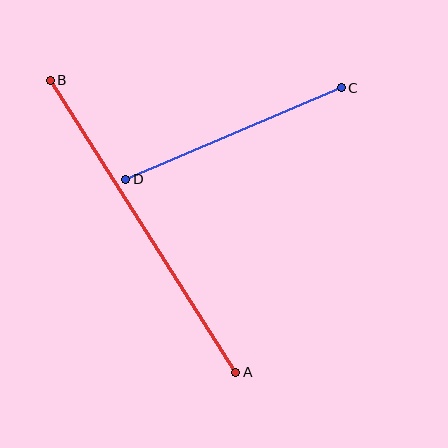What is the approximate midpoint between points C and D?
The midpoint is at approximately (234, 134) pixels.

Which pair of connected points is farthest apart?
Points A and B are farthest apart.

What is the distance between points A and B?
The distance is approximately 346 pixels.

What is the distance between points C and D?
The distance is approximately 234 pixels.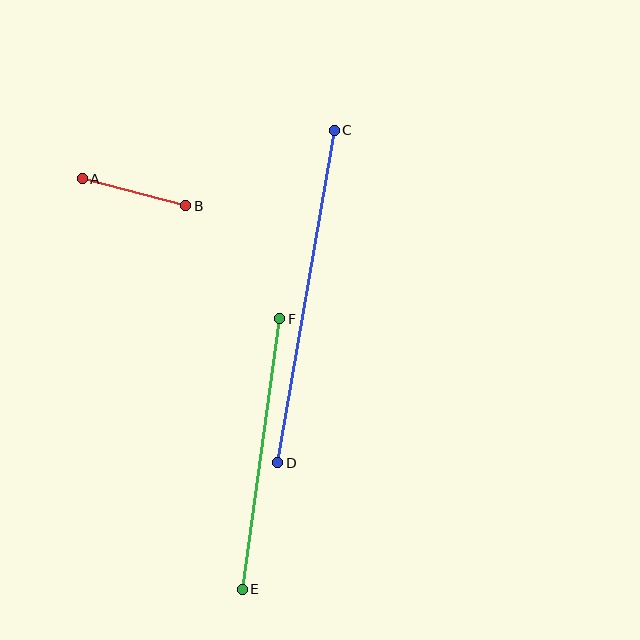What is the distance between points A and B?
The distance is approximately 107 pixels.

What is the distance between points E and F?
The distance is approximately 273 pixels.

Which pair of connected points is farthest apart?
Points C and D are farthest apart.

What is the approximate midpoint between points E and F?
The midpoint is at approximately (261, 454) pixels.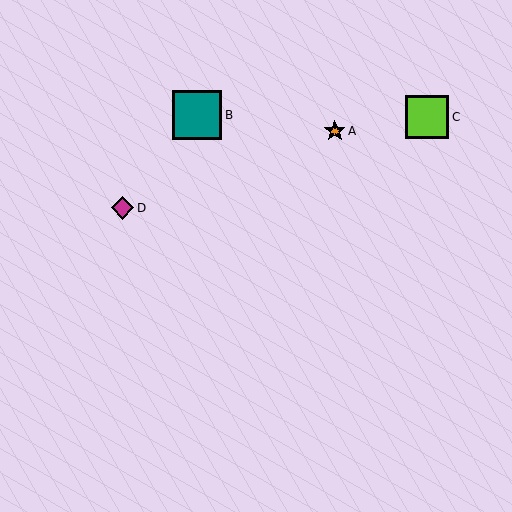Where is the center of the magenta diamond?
The center of the magenta diamond is at (123, 208).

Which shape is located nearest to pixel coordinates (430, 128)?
The lime square (labeled C) at (427, 117) is nearest to that location.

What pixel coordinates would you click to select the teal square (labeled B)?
Click at (197, 115) to select the teal square B.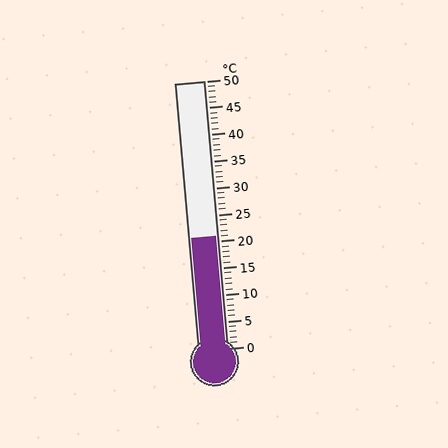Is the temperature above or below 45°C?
The temperature is below 45°C.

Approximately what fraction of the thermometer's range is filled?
The thermometer is filled to approximately 40% of its range.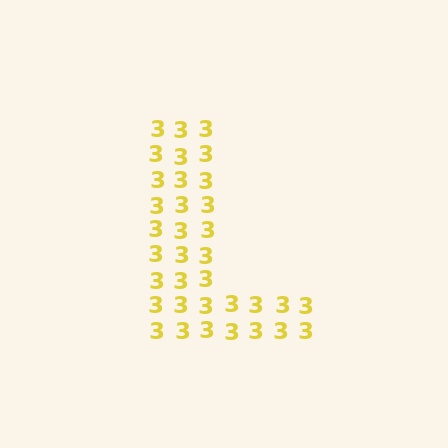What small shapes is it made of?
It is made of small digit 3's.